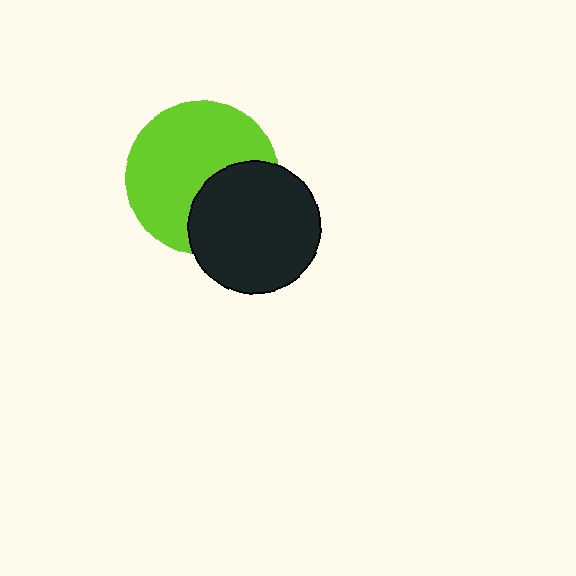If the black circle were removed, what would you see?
You would see the complete lime circle.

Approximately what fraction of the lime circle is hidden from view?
Roughly 34% of the lime circle is hidden behind the black circle.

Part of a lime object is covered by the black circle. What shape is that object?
It is a circle.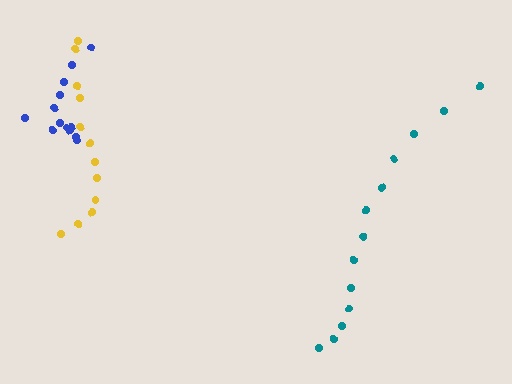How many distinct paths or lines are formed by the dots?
There are 3 distinct paths.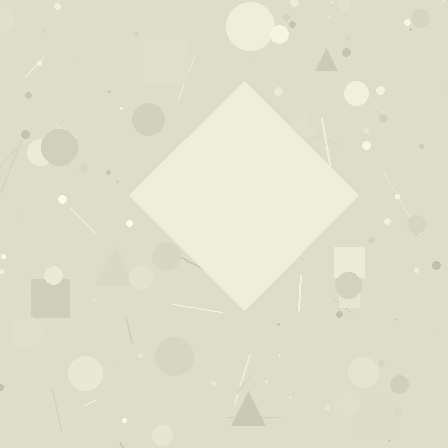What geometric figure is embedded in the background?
A diamond is embedded in the background.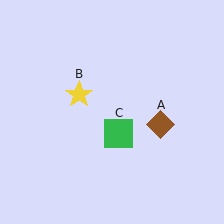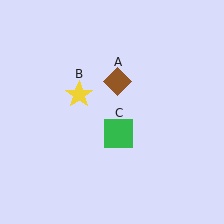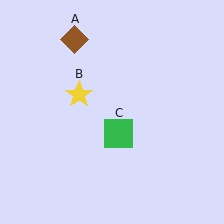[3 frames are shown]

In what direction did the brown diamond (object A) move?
The brown diamond (object A) moved up and to the left.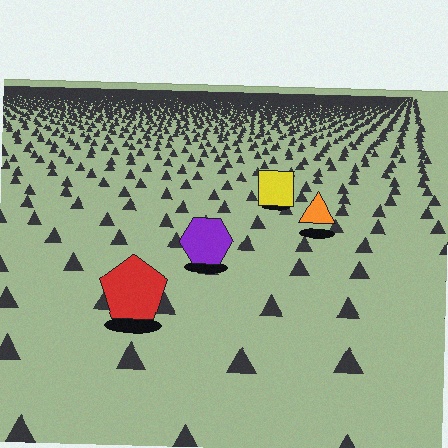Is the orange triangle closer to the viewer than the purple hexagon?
No. The purple hexagon is closer — you can tell from the texture gradient: the ground texture is coarser near it.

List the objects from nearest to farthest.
From nearest to farthest: the red pentagon, the purple hexagon, the orange triangle, the yellow square.